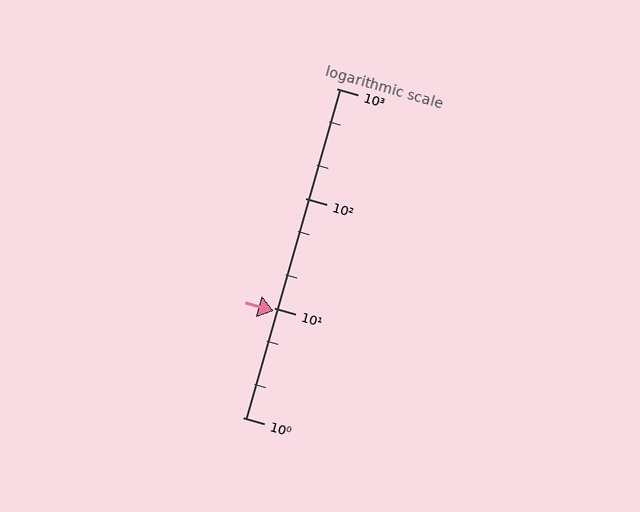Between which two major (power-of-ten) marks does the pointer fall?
The pointer is between 1 and 10.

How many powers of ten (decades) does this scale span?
The scale spans 3 decades, from 1 to 1000.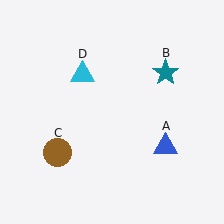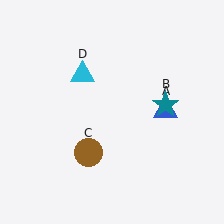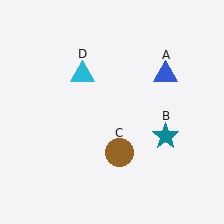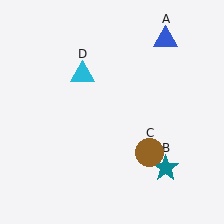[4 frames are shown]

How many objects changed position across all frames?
3 objects changed position: blue triangle (object A), teal star (object B), brown circle (object C).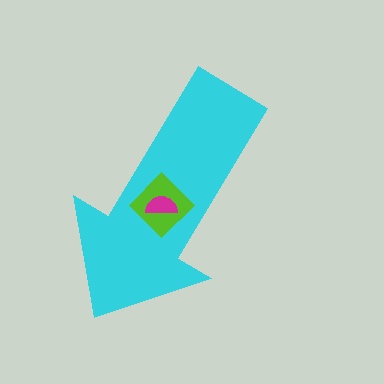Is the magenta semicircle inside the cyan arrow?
Yes.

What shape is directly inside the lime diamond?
The magenta semicircle.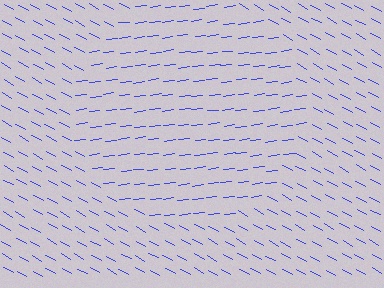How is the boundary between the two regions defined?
The boundary is defined purely by a change in line orientation (approximately 36 degrees difference). All lines are the same color and thickness.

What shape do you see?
I see a circle.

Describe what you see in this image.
The image is filled with small blue line segments. A circle region in the image has lines oriented differently from the surrounding lines, creating a visible texture boundary.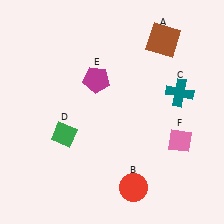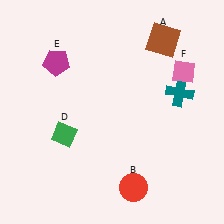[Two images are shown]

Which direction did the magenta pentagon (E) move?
The magenta pentagon (E) moved left.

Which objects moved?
The objects that moved are: the magenta pentagon (E), the pink diamond (F).